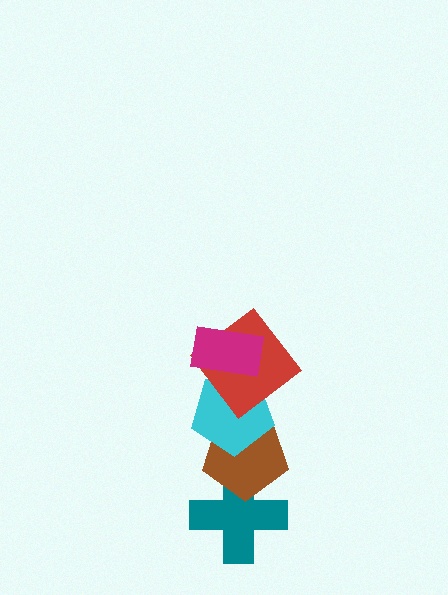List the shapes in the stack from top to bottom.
From top to bottom: the magenta rectangle, the red diamond, the cyan pentagon, the brown pentagon, the teal cross.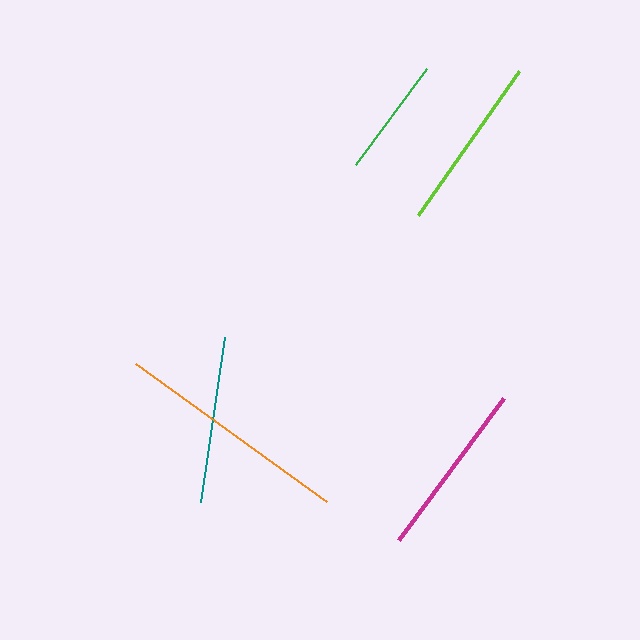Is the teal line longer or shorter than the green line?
The teal line is longer than the green line.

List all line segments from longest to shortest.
From longest to shortest: orange, magenta, lime, teal, green.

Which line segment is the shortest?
The green line is the shortest at approximately 120 pixels.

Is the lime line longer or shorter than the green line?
The lime line is longer than the green line.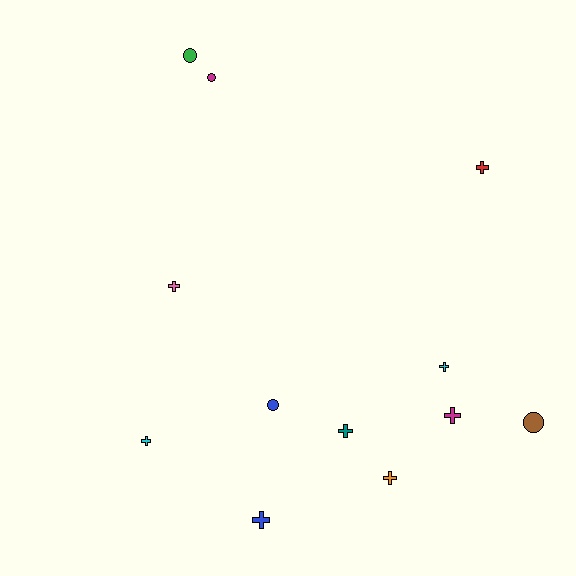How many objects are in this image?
There are 12 objects.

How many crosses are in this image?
There are 8 crosses.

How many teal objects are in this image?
There is 1 teal object.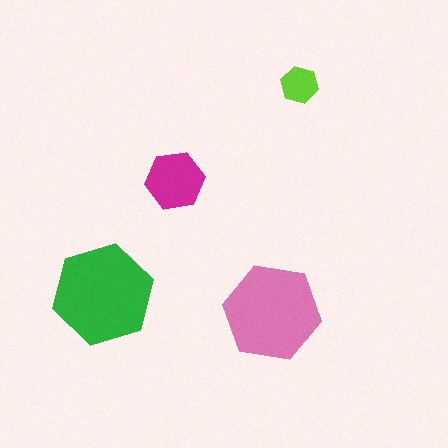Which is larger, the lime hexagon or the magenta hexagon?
The magenta one.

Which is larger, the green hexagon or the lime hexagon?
The green one.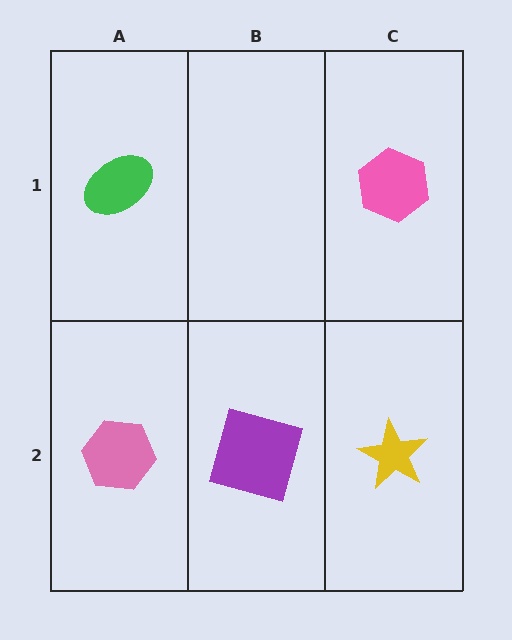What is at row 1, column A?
A green ellipse.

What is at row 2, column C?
A yellow star.